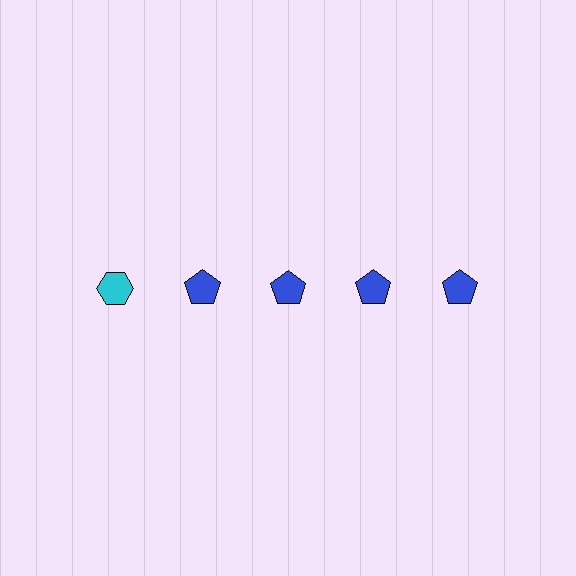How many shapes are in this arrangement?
There are 5 shapes arranged in a grid pattern.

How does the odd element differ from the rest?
It differs in both color (cyan instead of blue) and shape (hexagon instead of pentagon).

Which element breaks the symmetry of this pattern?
The cyan hexagon in the top row, leftmost column breaks the symmetry. All other shapes are blue pentagons.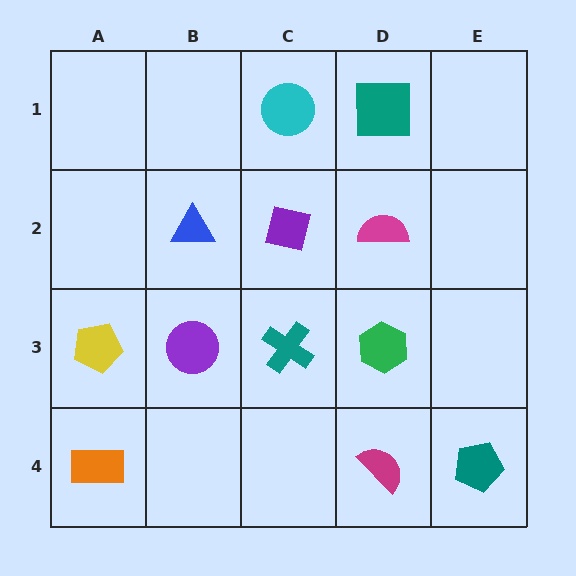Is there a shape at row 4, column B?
No, that cell is empty.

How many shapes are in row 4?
3 shapes.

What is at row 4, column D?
A magenta semicircle.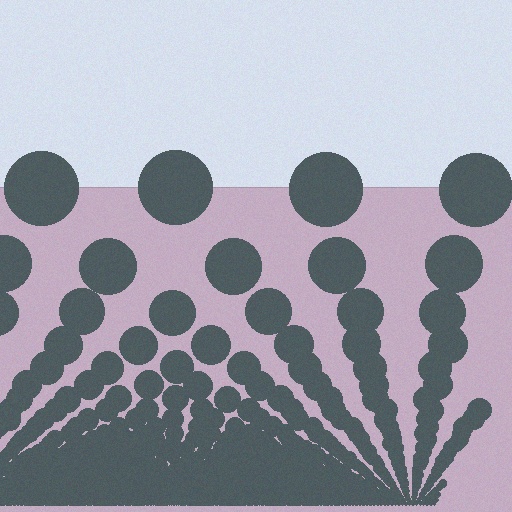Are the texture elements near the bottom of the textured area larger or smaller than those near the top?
Smaller. The gradient is inverted — elements near the bottom are smaller and denser.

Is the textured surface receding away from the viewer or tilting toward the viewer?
The surface appears to tilt toward the viewer. Texture elements get larger and sparser toward the top.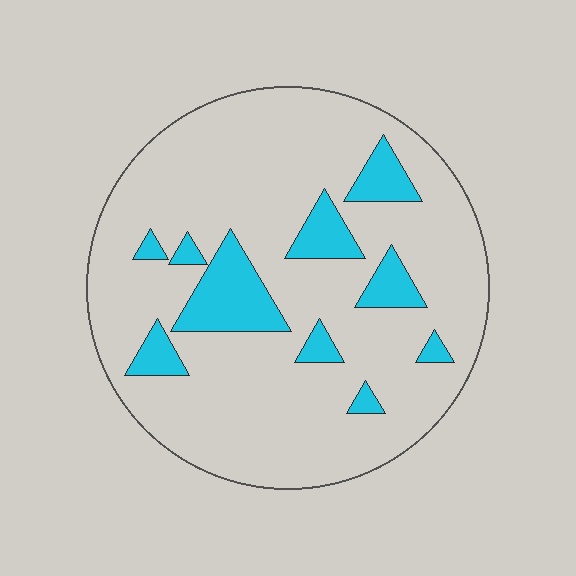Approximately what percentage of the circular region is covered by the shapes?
Approximately 15%.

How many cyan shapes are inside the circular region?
10.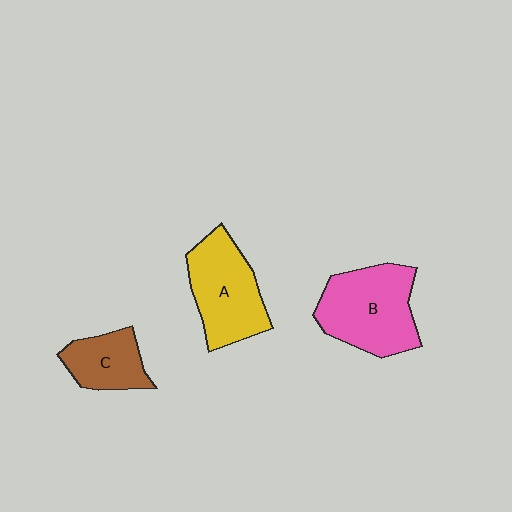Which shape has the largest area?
Shape B (pink).